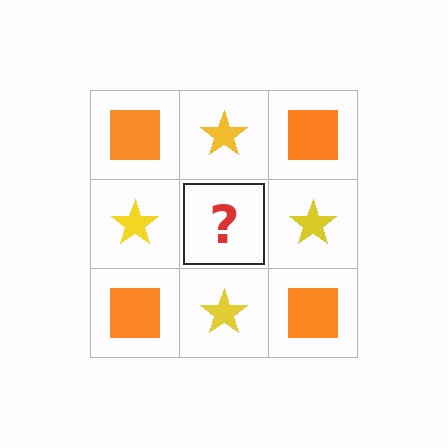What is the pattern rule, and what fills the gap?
The rule is that it alternates orange square and yellow star in a checkerboard pattern. The gap should be filled with an orange square.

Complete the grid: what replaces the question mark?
The question mark should be replaced with an orange square.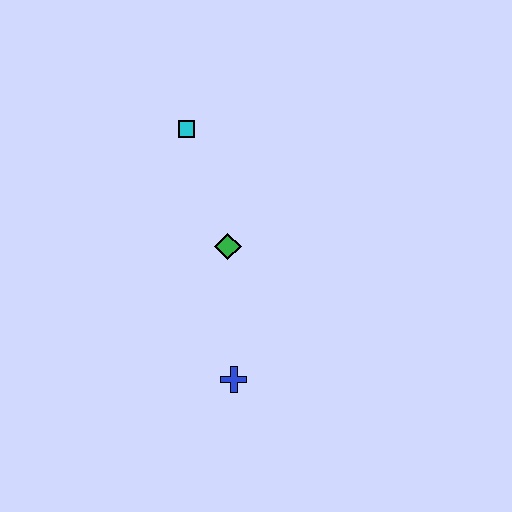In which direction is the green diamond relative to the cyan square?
The green diamond is below the cyan square.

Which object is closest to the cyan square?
The green diamond is closest to the cyan square.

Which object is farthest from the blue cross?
The cyan square is farthest from the blue cross.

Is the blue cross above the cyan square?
No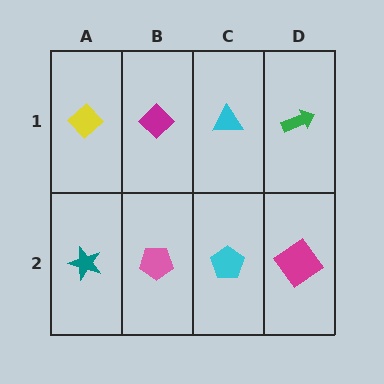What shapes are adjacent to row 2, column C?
A cyan triangle (row 1, column C), a pink pentagon (row 2, column B), a magenta diamond (row 2, column D).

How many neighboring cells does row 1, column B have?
3.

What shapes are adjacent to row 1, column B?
A pink pentagon (row 2, column B), a yellow diamond (row 1, column A), a cyan triangle (row 1, column C).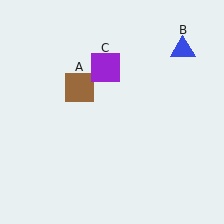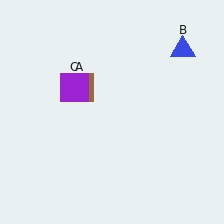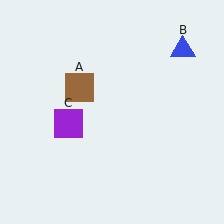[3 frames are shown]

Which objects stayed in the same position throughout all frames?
Brown square (object A) and blue triangle (object B) remained stationary.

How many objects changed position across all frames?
1 object changed position: purple square (object C).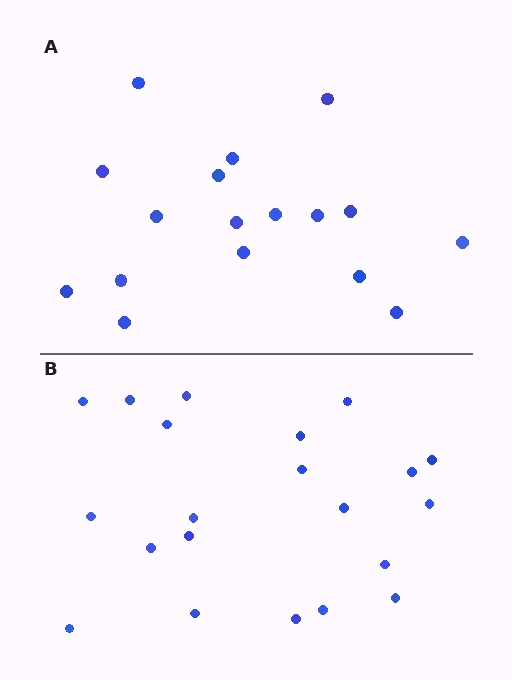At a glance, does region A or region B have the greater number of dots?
Region B (the bottom region) has more dots.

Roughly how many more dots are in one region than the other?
Region B has about 4 more dots than region A.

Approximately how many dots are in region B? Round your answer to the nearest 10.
About 20 dots. (The exact count is 21, which rounds to 20.)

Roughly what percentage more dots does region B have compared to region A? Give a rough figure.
About 25% more.